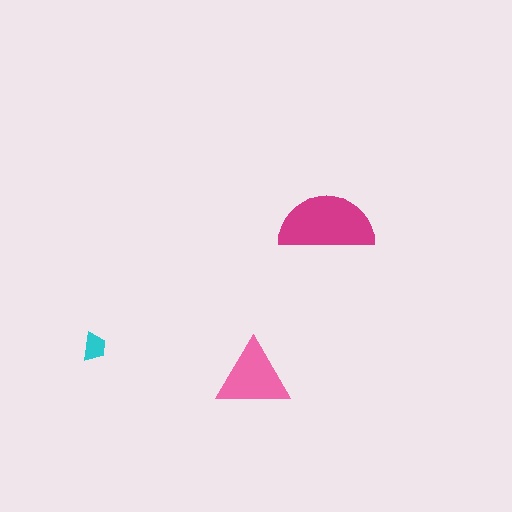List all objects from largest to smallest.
The magenta semicircle, the pink triangle, the cyan trapezoid.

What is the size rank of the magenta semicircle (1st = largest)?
1st.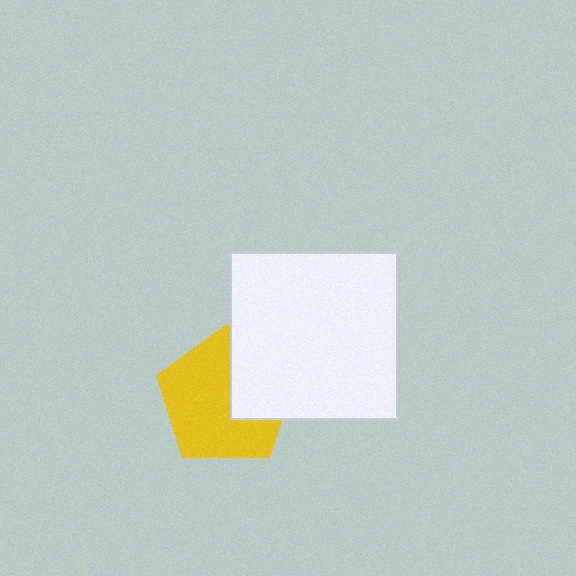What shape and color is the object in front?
The object in front is a white square.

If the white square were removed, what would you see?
You would see the complete yellow pentagon.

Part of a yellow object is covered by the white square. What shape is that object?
It is a pentagon.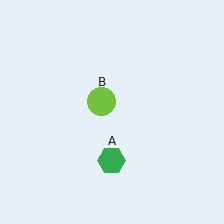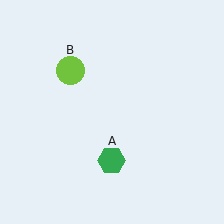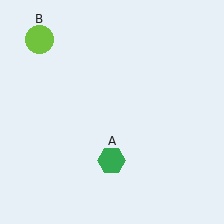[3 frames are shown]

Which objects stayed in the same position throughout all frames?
Green hexagon (object A) remained stationary.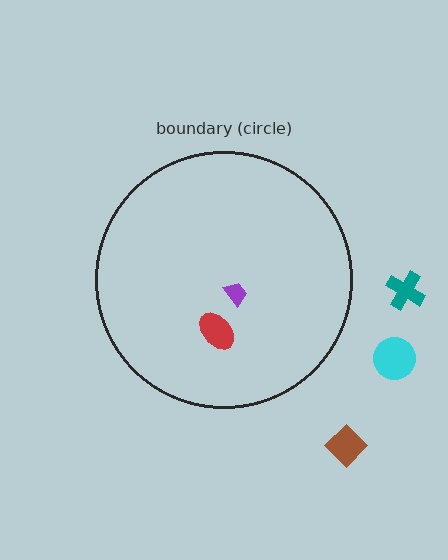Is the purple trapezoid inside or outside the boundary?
Inside.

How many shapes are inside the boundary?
2 inside, 3 outside.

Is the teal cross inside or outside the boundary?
Outside.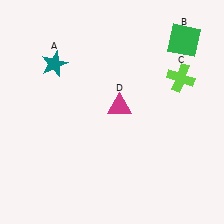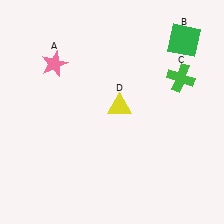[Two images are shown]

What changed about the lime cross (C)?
In Image 1, C is lime. In Image 2, it changed to green.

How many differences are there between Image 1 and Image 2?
There are 3 differences between the two images.